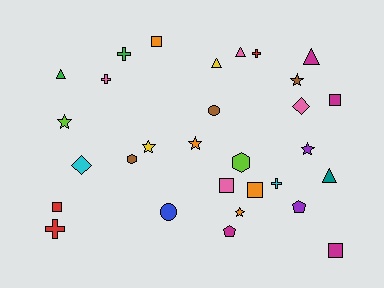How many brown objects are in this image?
There are 3 brown objects.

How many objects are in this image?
There are 30 objects.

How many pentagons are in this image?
There are 2 pentagons.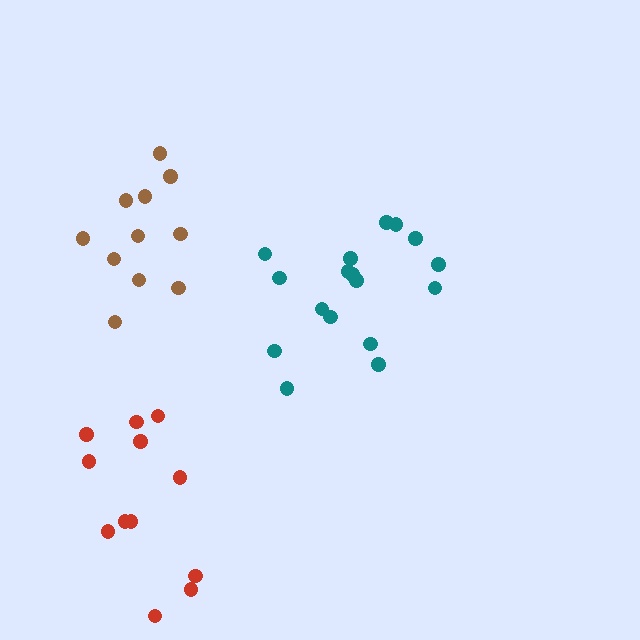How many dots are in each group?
Group 1: 17 dots, Group 2: 11 dots, Group 3: 12 dots (40 total).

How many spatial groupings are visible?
There are 3 spatial groupings.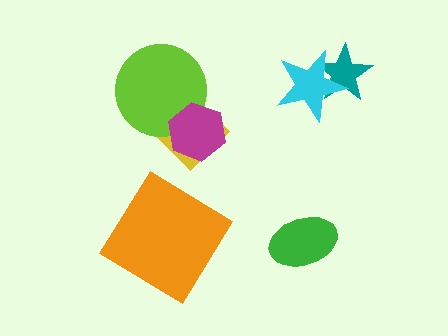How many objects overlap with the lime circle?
2 objects overlap with the lime circle.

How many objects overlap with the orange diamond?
0 objects overlap with the orange diamond.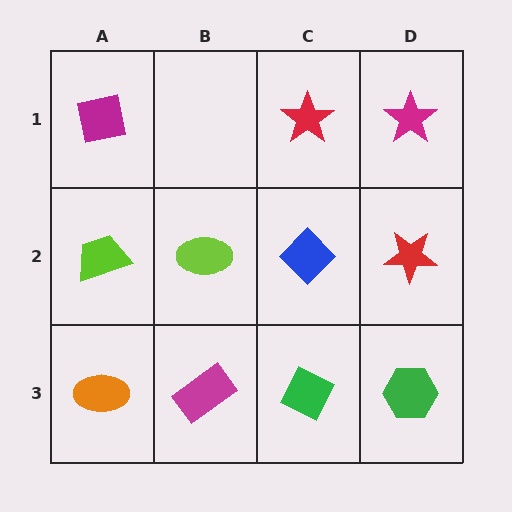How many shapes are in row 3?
4 shapes.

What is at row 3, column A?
An orange ellipse.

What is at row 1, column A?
A magenta square.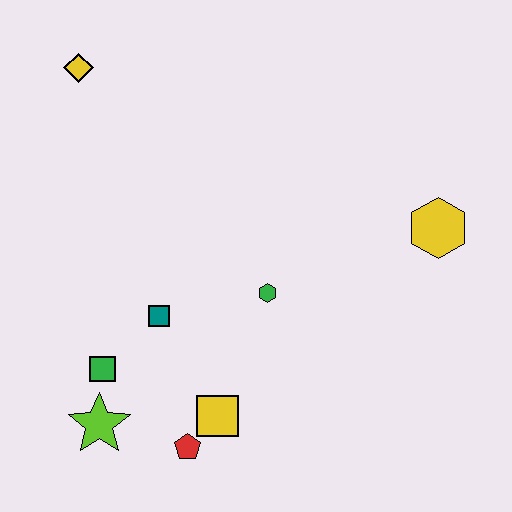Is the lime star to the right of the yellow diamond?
Yes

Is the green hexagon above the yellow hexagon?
No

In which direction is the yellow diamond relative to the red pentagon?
The yellow diamond is above the red pentagon.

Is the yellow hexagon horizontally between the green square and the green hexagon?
No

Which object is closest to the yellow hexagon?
The green hexagon is closest to the yellow hexagon.